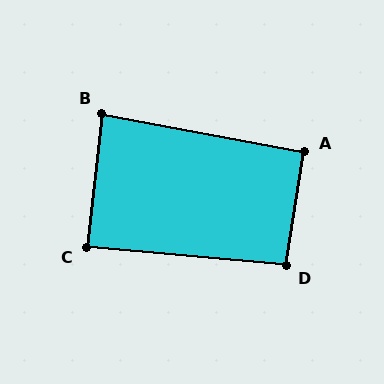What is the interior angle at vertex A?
Approximately 92 degrees (approximately right).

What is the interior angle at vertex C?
Approximately 88 degrees (approximately right).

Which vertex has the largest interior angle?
D, at approximately 94 degrees.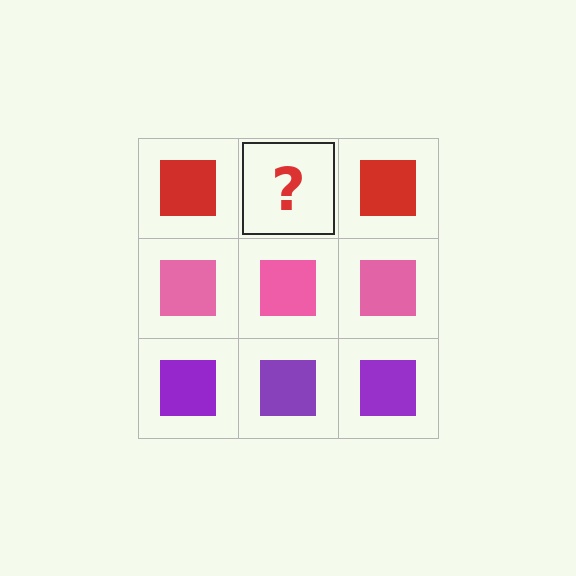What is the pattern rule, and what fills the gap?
The rule is that each row has a consistent color. The gap should be filled with a red square.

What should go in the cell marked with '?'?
The missing cell should contain a red square.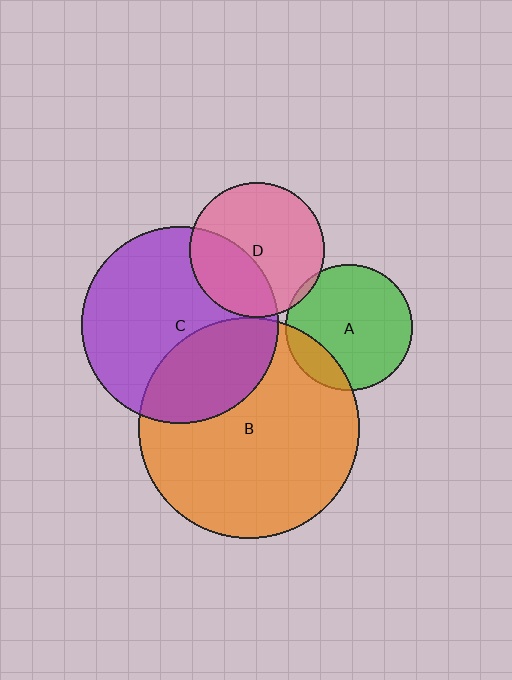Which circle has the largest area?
Circle B (orange).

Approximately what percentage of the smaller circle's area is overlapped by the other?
Approximately 15%.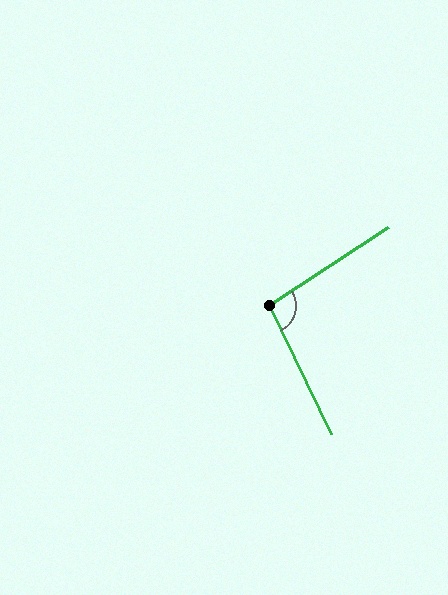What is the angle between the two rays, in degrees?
Approximately 98 degrees.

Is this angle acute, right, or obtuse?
It is obtuse.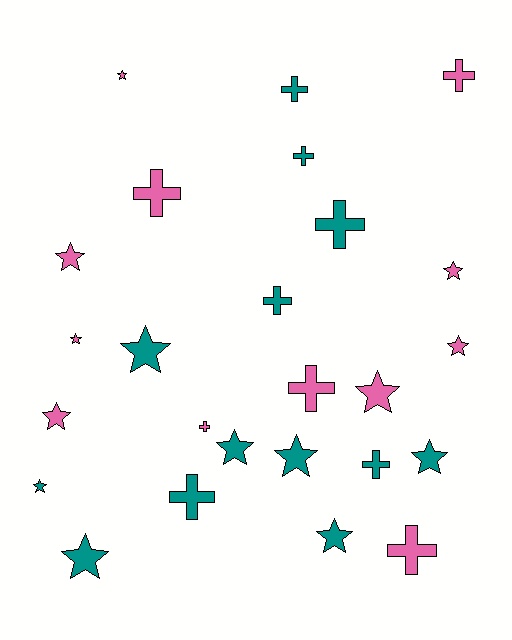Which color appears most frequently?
Teal, with 13 objects.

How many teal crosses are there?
There are 6 teal crosses.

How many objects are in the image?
There are 25 objects.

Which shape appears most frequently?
Star, with 14 objects.